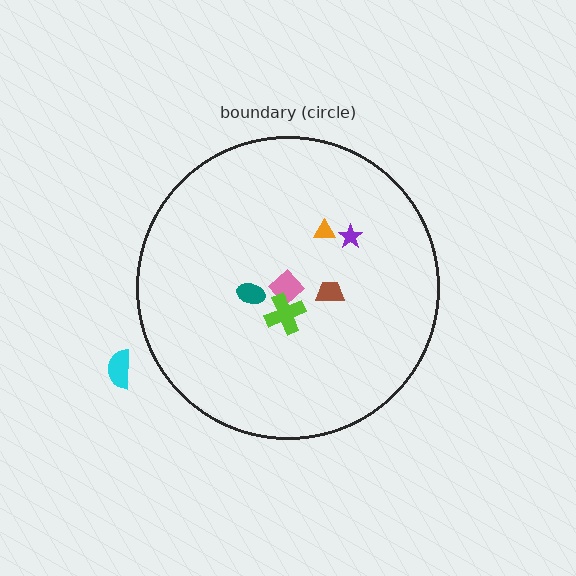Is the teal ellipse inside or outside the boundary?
Inside.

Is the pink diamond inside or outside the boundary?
Inside.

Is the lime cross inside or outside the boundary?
Inside.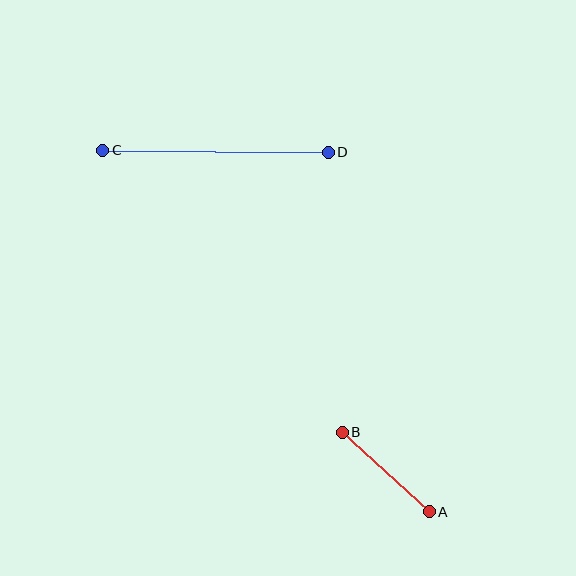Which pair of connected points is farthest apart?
Points C and D are farthest apart.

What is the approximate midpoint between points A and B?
The midpoint is at approximately (386, 472) pixels.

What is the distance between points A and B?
The distance is approximately 118 pixels.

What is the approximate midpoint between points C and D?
The midpoint is at approximately (215, 151) pixels.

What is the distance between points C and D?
The distance is approximately 226 pixels.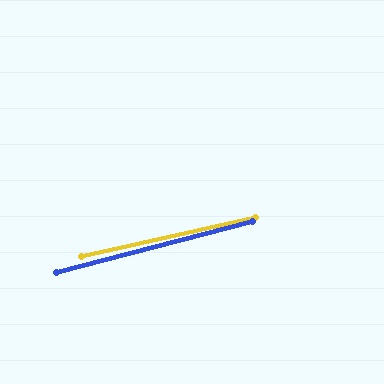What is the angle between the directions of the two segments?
Approximately 2 degrees.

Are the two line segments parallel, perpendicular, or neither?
Parallel — their directions differ by only 1.8°.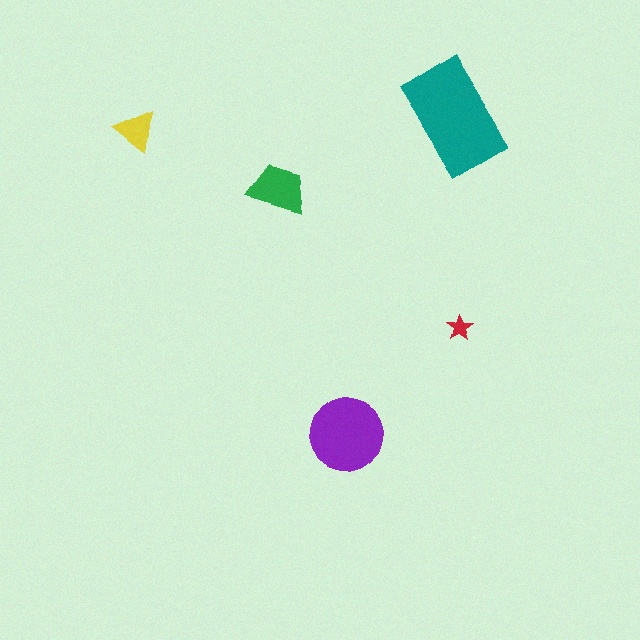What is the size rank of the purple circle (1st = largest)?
2nd.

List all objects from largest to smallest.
The teal rectangle, the purple circle, the green trapezoid, the yellow triangle, the red star.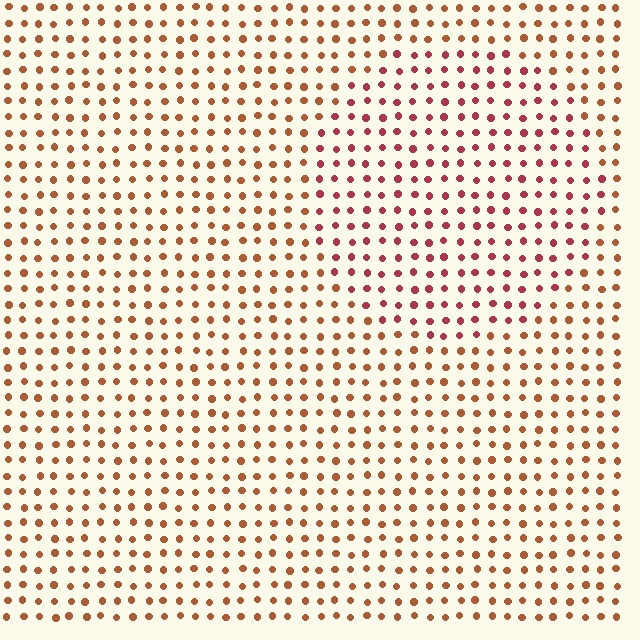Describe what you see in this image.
The image is filled with small brown elements in a uniform arrangement. A circle-shaped region is visible where the elements are tinted to a slightly different hue, forming a subtle color boundary.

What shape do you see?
I see a circle.